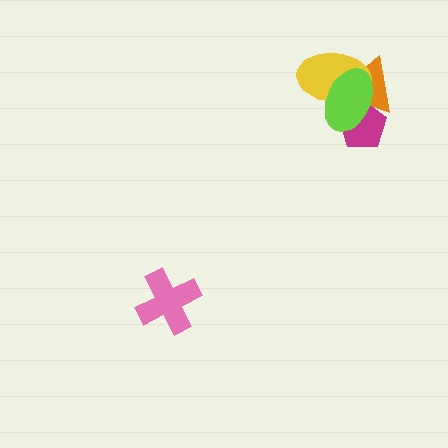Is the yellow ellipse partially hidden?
Yes, it is partially covered by another shape.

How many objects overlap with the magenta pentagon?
3 objects overlap with the magenta pentagon.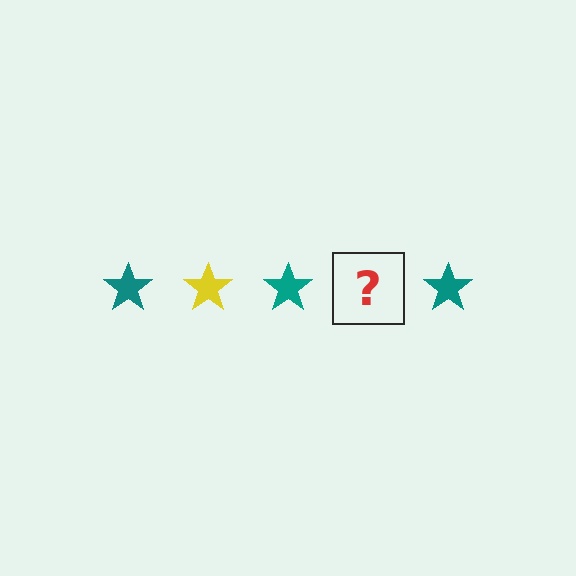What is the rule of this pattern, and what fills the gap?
The rule is that the pattern cycles through teal, yellow stars. The gap should be filled with a yellow star.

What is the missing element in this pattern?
The missing element is a yellow star.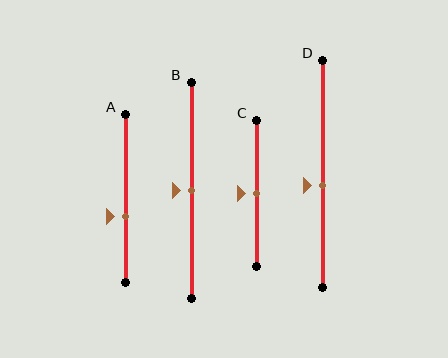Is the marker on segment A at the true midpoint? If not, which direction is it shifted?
No, the marker on segment A is shifted downward by about 11% of the segment length.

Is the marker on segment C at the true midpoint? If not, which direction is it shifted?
Yes, the marker on segment C is at the true midpoint.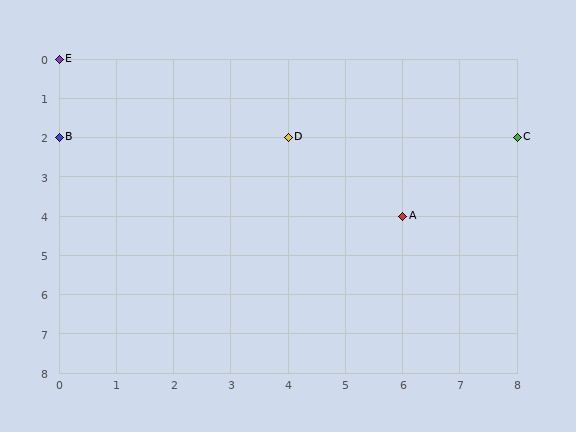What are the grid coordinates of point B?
Point B is at grid coordinates (0, 2).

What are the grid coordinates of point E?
Point E is at grid coordinates (0, 0).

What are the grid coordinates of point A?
Point A is at grid coordinates (6, 4).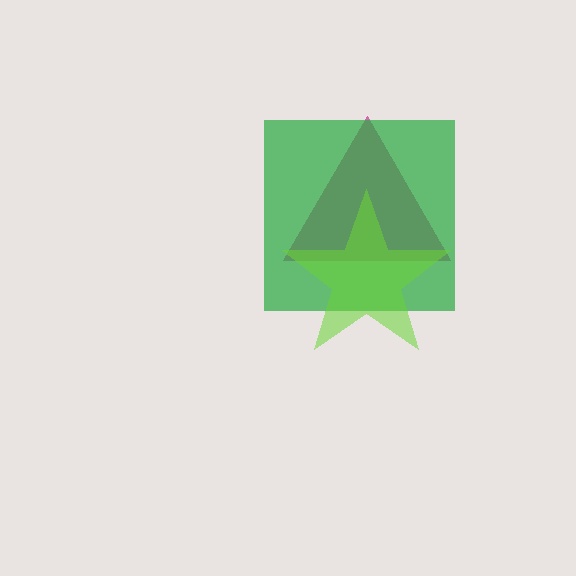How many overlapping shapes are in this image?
There are 3 overlapping shapes in the image.